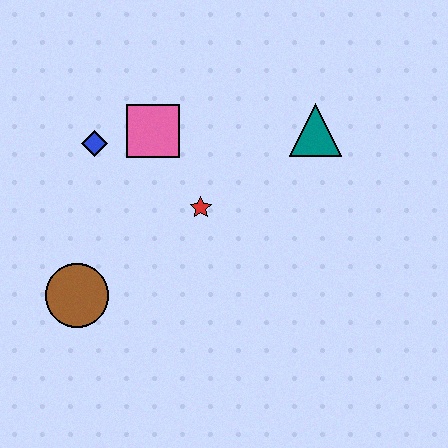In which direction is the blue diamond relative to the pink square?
The blue diamond is to the left of the pink square.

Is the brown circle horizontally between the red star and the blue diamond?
No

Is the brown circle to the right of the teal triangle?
No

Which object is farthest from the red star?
The brown circle is farthest from the red star.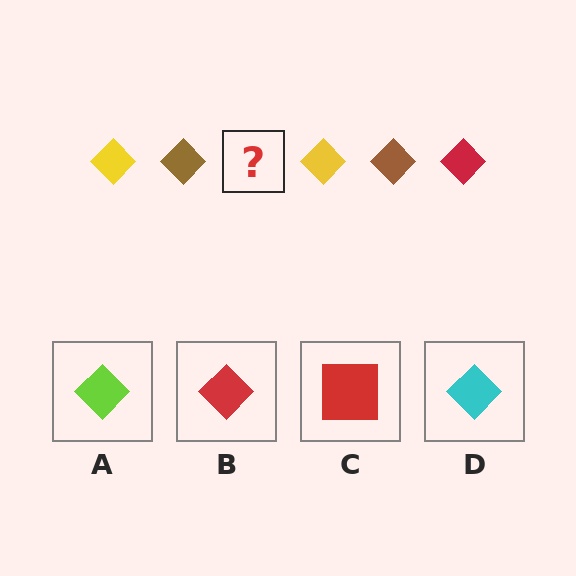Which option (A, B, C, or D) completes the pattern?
B.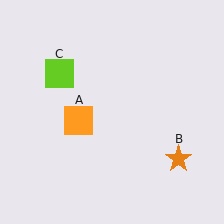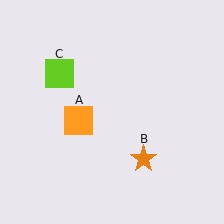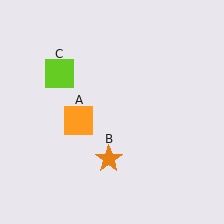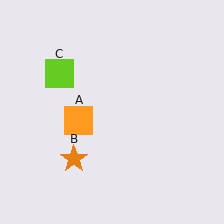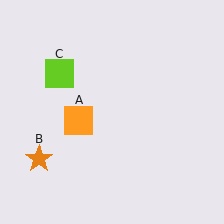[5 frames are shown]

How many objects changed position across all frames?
1 object changed position: orange star (object B).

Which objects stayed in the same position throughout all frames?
Orange square (object A) and lime square (object C) remained stationary.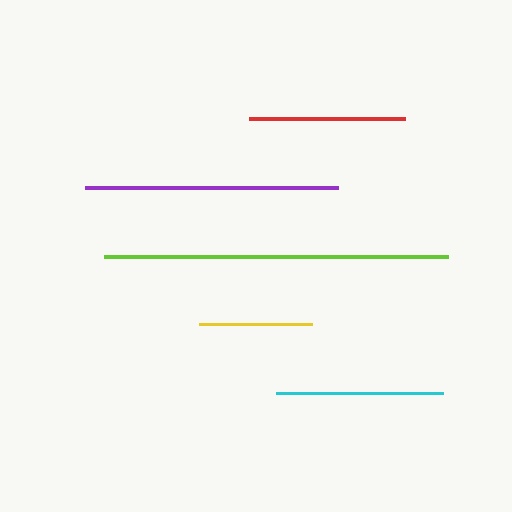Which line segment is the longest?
The lime line is the longest at approximately 343 pixels.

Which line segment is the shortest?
The yellow line is the shortest at approximately 112 pixels.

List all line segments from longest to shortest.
From longest to shortest: lime, purple, cyan, red, yellow.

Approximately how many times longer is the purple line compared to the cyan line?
The purple line is approximately 1.5 times the length of the cyan line.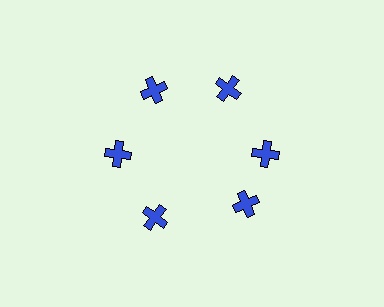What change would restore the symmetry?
The symmetry would be restored by rotating it back into even spacing with its neighbors so that all 6 crosses sit at equal angles and equal distance from the center.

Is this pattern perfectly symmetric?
No. The 6 blue crosses are arranged in a ring, but one element near the 5 o'clock position is rotated out of alignment along the ring, breaking the 6-fold rotational symmetry.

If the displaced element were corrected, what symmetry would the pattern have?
It would have 6-fold rotational symmetry — the pattern would map onto itself every 60 degrees.